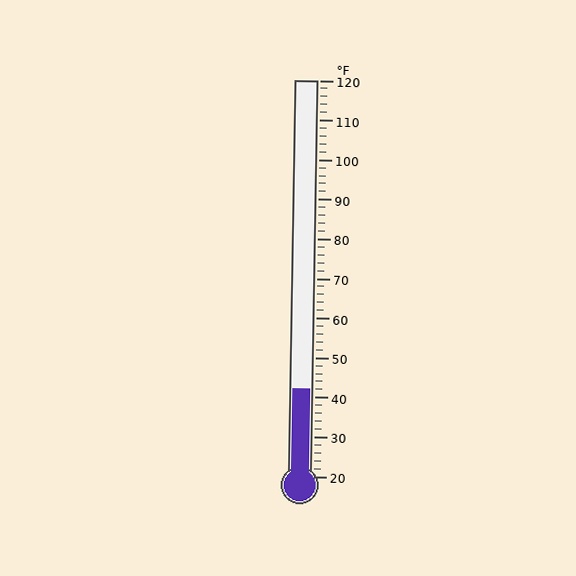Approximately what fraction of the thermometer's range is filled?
The thermometer is filled to approximately 20% of its range.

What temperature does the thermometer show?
The thermometer shows approximately 42°F.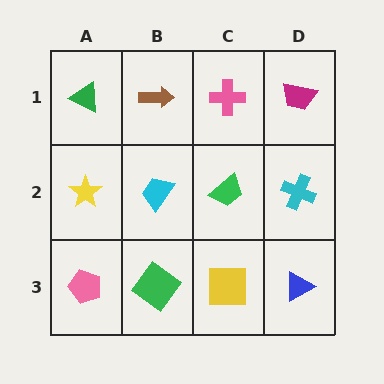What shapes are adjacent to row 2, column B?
A brown arrow (row 1, column B), a green diamond (row 3, column B), a yellow star (row 2, column A), a green trapezoid (row 2, column C).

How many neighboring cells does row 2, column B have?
4.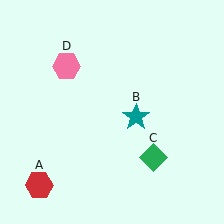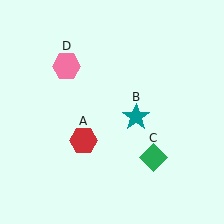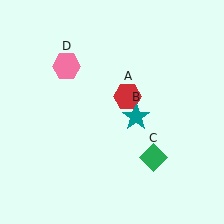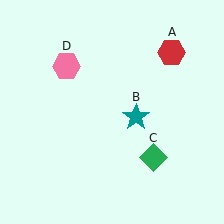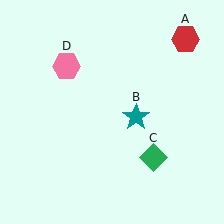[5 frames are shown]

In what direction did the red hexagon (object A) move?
The red hexagon (object A) moved up and to the right.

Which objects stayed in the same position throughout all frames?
Teal star (object B) and green diamond (object C) and pink hexagon (object D) remained stationary.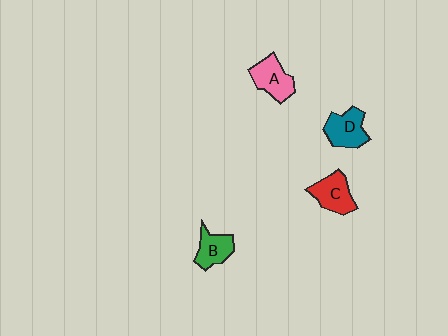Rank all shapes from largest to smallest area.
From largest to smallest: D (teal), A (pink), C (red), B (green).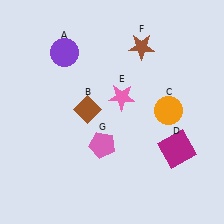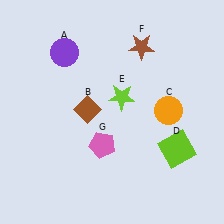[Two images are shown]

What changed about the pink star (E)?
In Image 1, E is pink. In Image 2, it changed to lime.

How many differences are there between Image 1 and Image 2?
There are 2 differences between the two images.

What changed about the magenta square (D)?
In Image 1, D is magenta. In Image 2, it changed to lime.